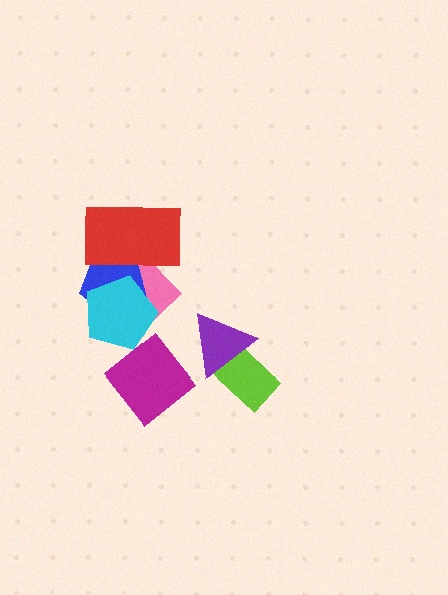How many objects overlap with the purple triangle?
1 object overlaps with the purple triangle.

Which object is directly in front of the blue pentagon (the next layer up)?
The red rectangle is directly in front of the blue pentagon.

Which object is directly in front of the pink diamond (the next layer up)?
The blue pentagon is directly in front of the pink diamond.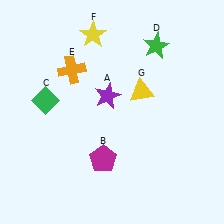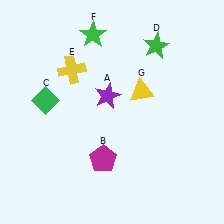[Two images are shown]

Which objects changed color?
E changed from orange to yellow. F changed from yellow to green.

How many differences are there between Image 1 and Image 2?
There are 2 differences between the two images.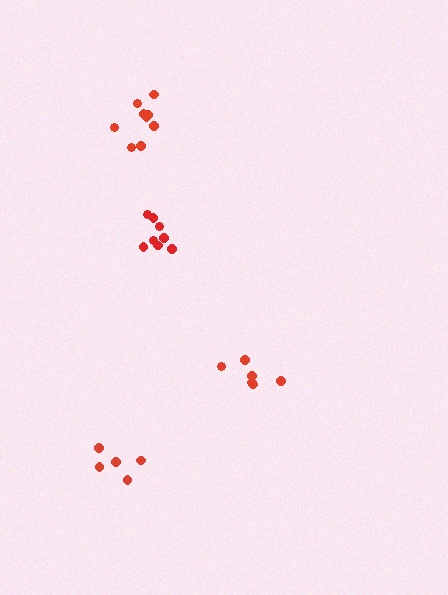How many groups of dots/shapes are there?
There are 4 groups.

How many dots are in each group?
Group 1: 6 dots, Group 2: 9 dots, Group 3: 8 dots, Group 4: 5 dots (28 total).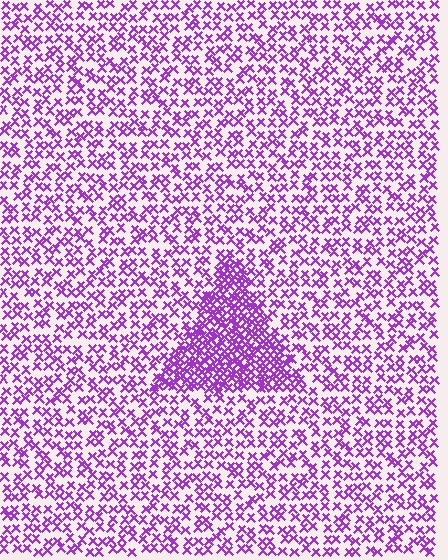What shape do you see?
I see a triangle.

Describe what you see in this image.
The image contains small purple elements arranged at two different densities. A triangle-shaped region is visible where the elements are more densely packed than the surrounding area.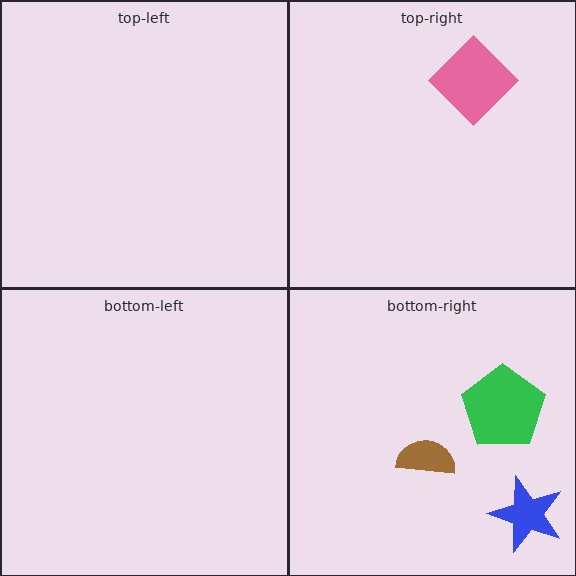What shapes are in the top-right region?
The pink diamond.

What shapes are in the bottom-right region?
The brown semicircle, the blue star, the green pentagon.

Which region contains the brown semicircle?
The bottom-right region.